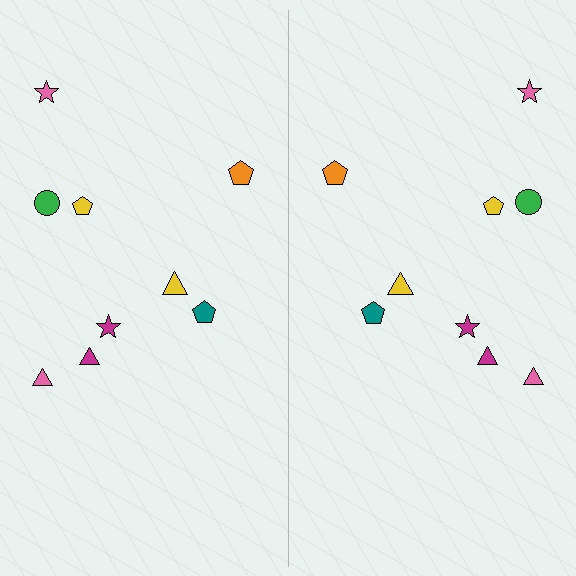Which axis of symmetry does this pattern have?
The pattern has a vertical axis of symmetry running through the center of the image.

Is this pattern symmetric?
Yes, this pattern has bilateral (reflection) symmetry.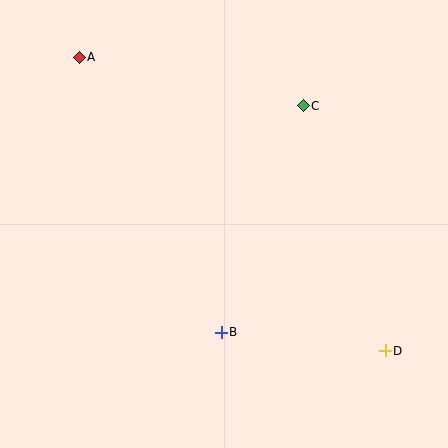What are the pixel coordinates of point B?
Point B is at (221, 332).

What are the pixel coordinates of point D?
Point D is at (385, 351).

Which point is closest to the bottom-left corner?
Point B is closest to the bottom-left corner.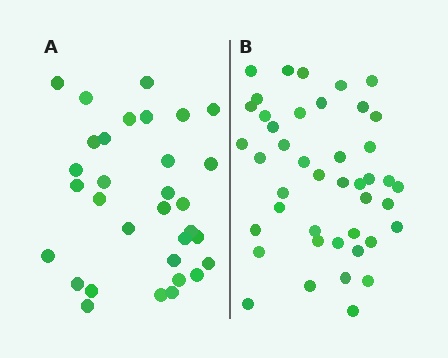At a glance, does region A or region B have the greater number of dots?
Region B (the right region) has more dots.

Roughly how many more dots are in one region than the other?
Region B has roughly 12 or so more dots than region A.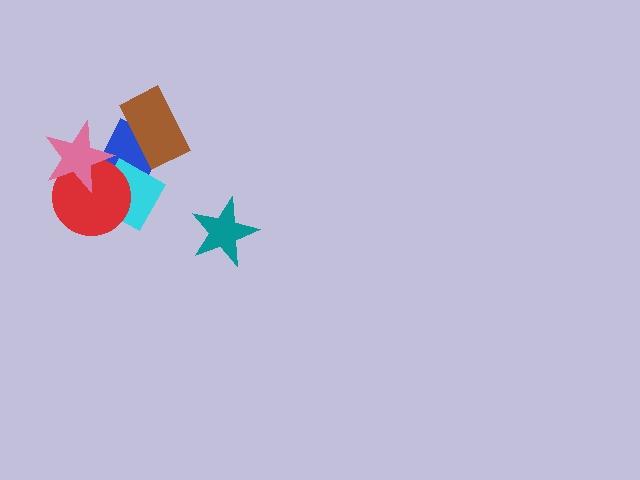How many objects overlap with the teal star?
0 objects overlap with the teal star.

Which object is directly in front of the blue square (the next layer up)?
The cyan diamond is directly in front of the blue square.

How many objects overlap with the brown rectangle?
1 object overlaps with the brown rectangle.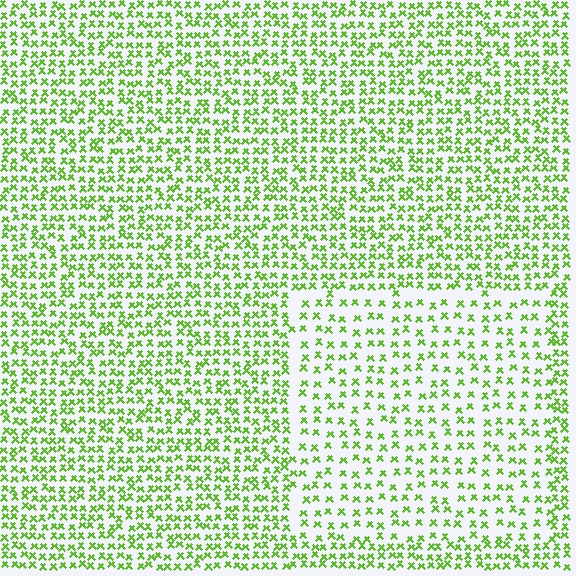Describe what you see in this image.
The image contains small lime elements arranged at two different densities. A rectangle-shaped region is visible where the elements are less densely packed than the surrounding area.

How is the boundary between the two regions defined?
The boundary is defined by a change in element density (approximately 1.8x ratio). All elements are the same color, size, and shape.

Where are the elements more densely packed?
The elements are more densely packed outside the rectangle boundary.